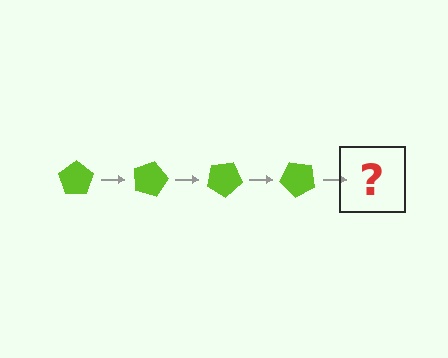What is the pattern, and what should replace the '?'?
The pattern is that the pentagon rotates 15 degrees each step. The '?' should be a lime pentagon rotated 60 degrees.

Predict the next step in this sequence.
The next step is a lime pentagon rotated 60 degrees.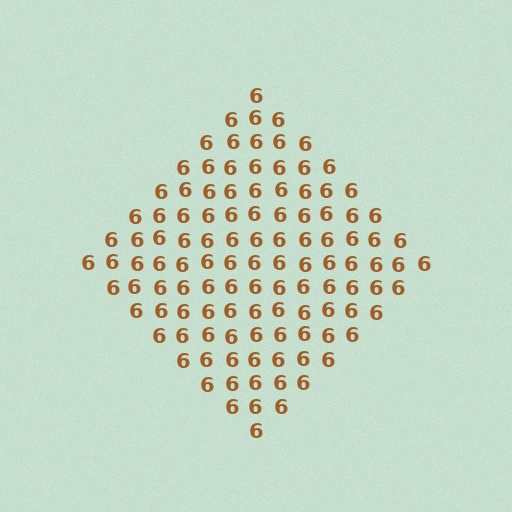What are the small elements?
The small elements are digit 6's.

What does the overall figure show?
The overall figure shows a diamond.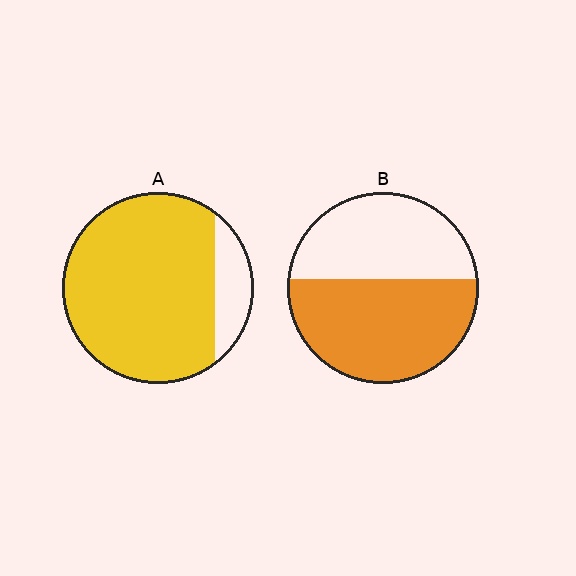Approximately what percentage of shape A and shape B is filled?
A is approximately 85% and B is approximately 55%.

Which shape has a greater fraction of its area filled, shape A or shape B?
Shape A.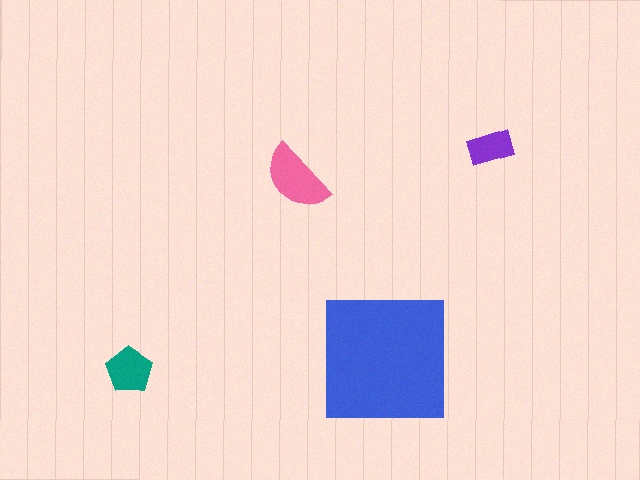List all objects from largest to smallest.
The blue square, the pink semicircle, the teal pentagon, the purple rectangle.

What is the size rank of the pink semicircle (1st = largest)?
2nd.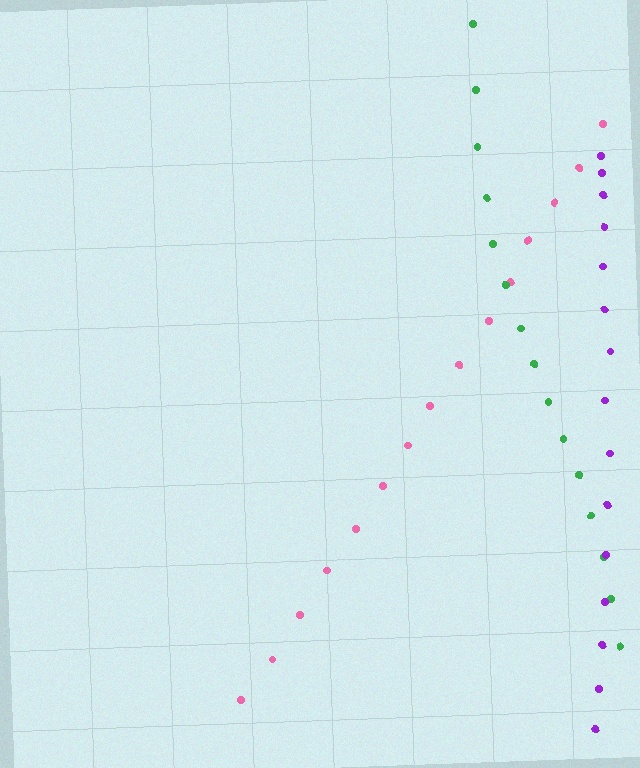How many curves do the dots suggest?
There are 3 distinct paths.